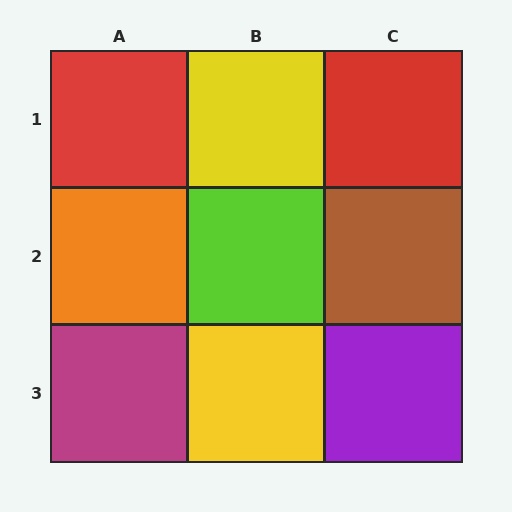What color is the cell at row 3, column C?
Purple.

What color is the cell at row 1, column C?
Red.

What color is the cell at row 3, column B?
Yellow.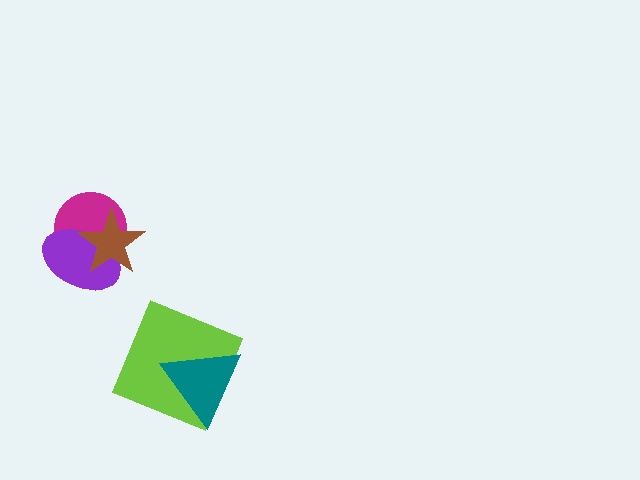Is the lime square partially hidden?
Yes, it is partially covered by another shape.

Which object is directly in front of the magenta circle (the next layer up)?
The purple ellipse is directly in front of the magenta circle.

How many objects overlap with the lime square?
1 object overlaps with the lime square.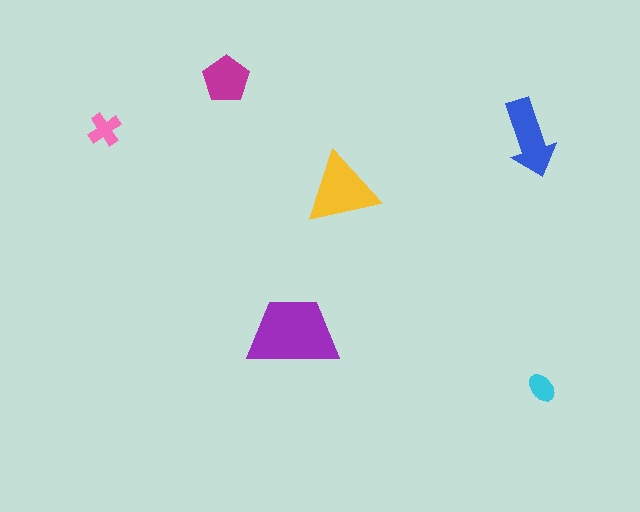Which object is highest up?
The magenta pentagon is topmost.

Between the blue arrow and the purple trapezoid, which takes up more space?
The purple trapezoid.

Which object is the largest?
The purple trapezoid.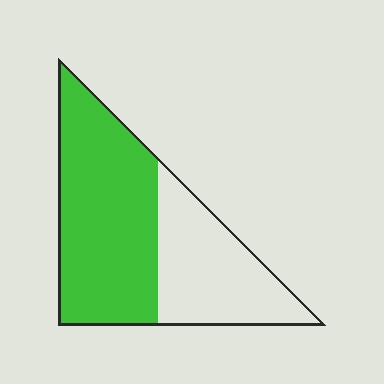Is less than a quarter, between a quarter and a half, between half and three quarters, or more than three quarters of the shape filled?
Between half and three quarters.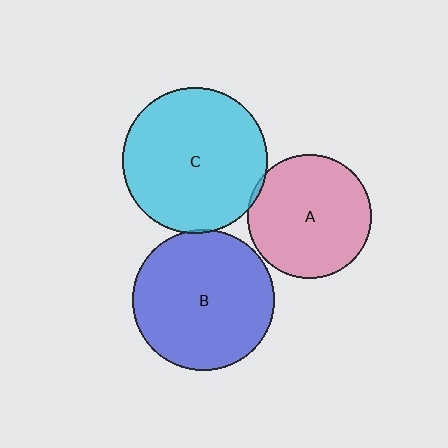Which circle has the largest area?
Circle C (cyan).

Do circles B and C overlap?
Yes.